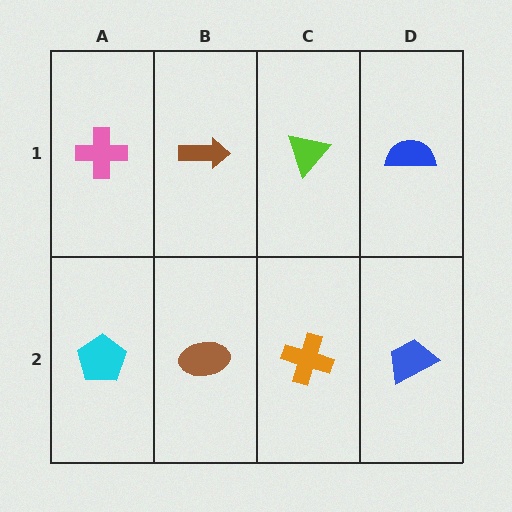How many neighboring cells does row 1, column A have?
2.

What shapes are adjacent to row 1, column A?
A cyan pentagon (row 2, column A), a brown arrow (row 1, column B).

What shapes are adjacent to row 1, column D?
A blue trapezoid (row 2, column D), a lime triangle (row 1, column C).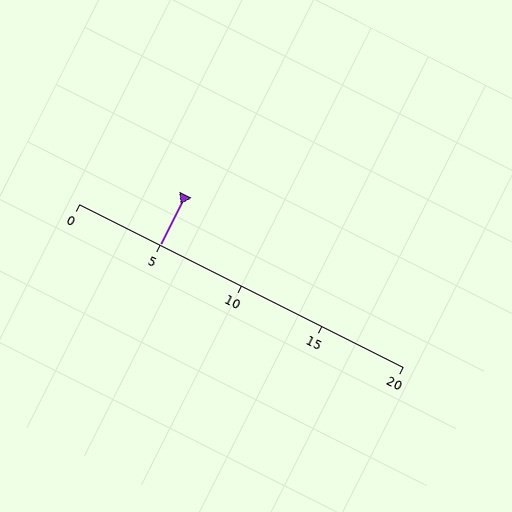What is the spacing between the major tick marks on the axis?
The major ticks are spaced 5 apart.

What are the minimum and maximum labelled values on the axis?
The axis runs from 0 to 20.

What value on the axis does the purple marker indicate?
The marker indicates approximately 5.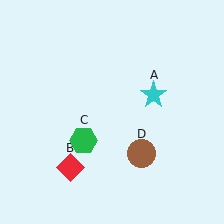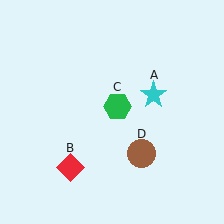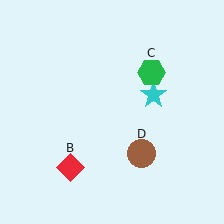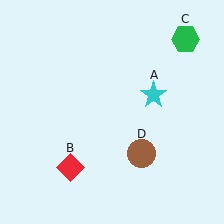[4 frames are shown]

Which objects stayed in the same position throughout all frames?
Cyan star (object A) and red diamond (object B) and brown circle (object D) remained stationary.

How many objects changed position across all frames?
1 object changed position: green hexagon (object C).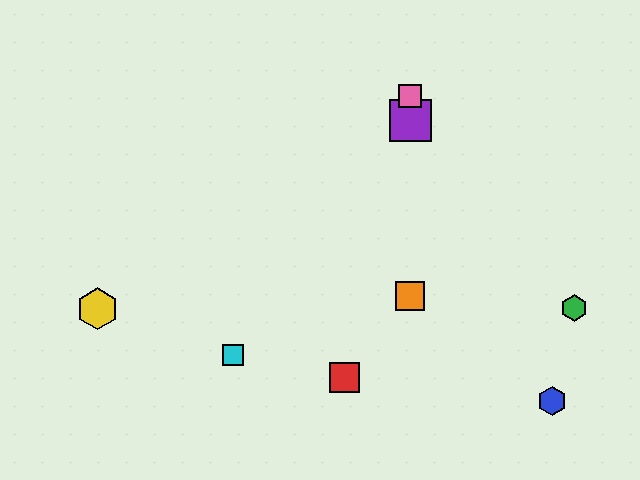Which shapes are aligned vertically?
The purple square, the orange square, the pink square are aligned vertically.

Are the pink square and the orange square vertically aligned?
Yes, both are at x≈410.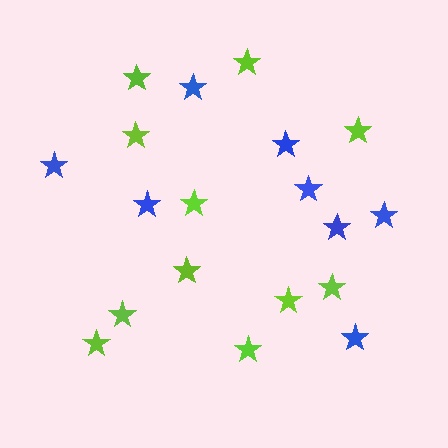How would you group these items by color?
There are 2 groups: one group of blue stars (8) and one group of lime stars (11).